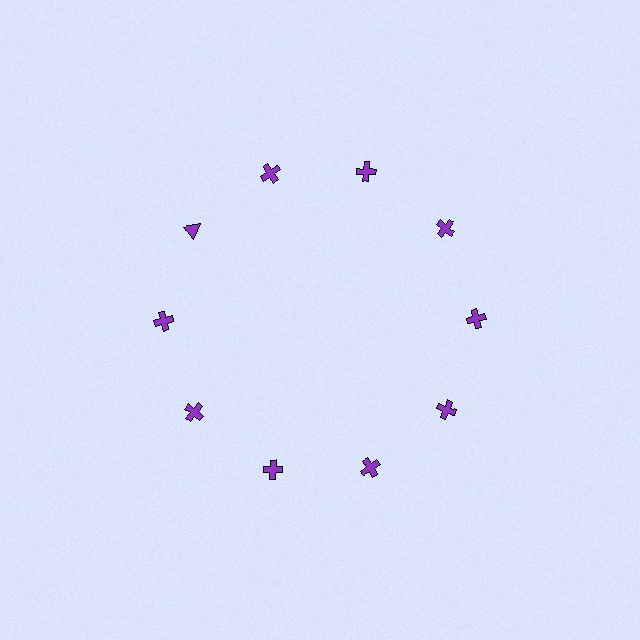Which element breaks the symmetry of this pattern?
The purple triangle at roughly the 10 o'clock position breaks the symmetry. All other shapes are purple crosses.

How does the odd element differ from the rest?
It has a different shape: triangle instead of cross.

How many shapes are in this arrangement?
There are 10 shapes arranged in a ring pattern.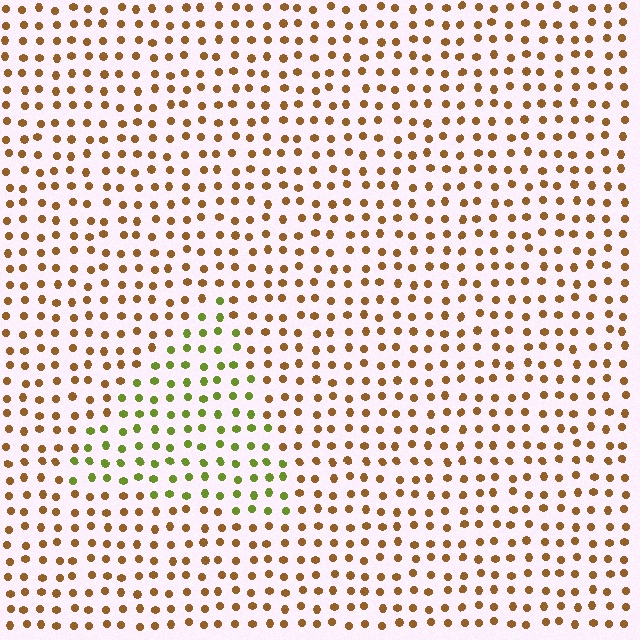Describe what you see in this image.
The image is filled with small brown elements in a uniform arrangement. A triangle-shaped region is visible where the elements are tinted to a slightly different hue, forming a subtle color boundary.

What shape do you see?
I see a triangle.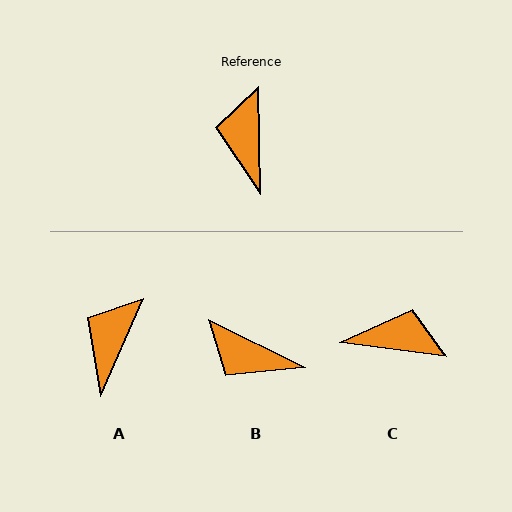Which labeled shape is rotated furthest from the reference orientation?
C, about 98 degrees away.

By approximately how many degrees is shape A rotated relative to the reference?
Approximately 25 degrees clockwise.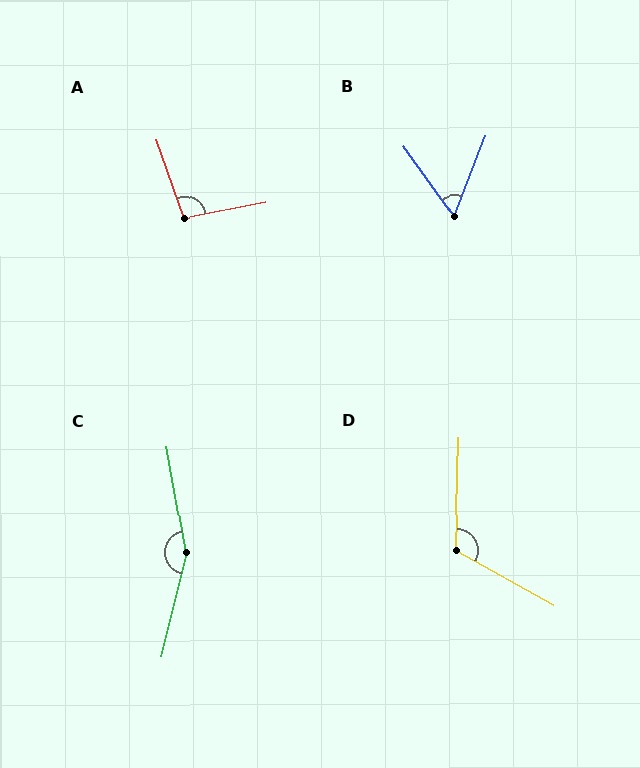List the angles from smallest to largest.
B (57°), A (99°), D (117°), C (157°).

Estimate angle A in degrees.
Approximately 99 degrees.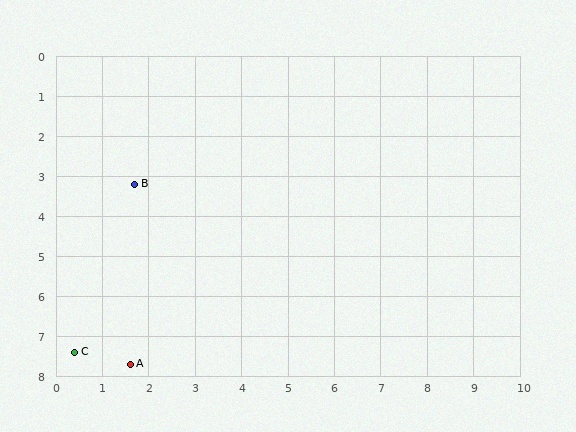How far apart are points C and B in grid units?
Points C and B are about 4.4 grid units apart.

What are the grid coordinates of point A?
Point A is at approximately (1.6, 7.7).